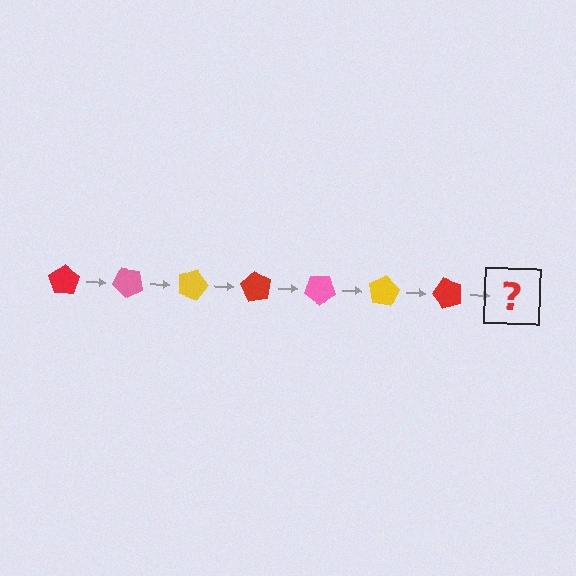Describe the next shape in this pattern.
It should be a pink pentagon, rotated 315 degrees from the start.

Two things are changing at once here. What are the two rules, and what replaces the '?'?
The two rules are that it rotates 45 degrees each step and the color cycles through red, pink, and yellow. The '?' should be a pink pentagon, rotated 315 degrees from the start.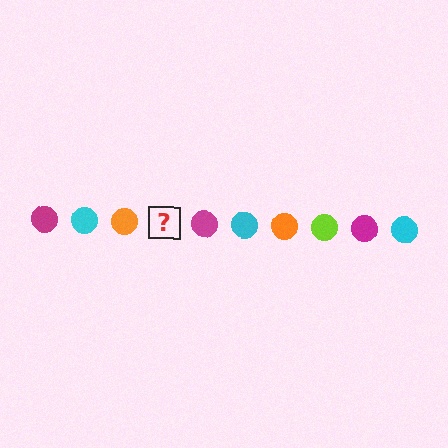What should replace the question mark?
The question mark should be replaced with a lime circle.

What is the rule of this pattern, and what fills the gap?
The rule is that the pattern cycles through magenta, cyan, orange, lime circles. The gap should be filled with a lime circle.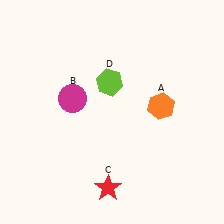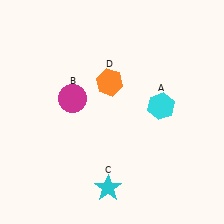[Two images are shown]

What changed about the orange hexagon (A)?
In Image 1, A is orange. In Image 2, it changed to cyan.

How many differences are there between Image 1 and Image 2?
There are 3 differences between the two images.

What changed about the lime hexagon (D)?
In Image 1, D is lime. In Image 2, it changed to orange.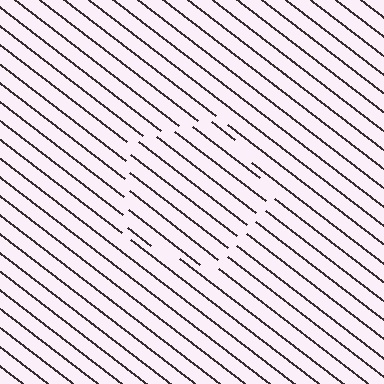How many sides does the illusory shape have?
5 sides — the line-ends trace a pentagon.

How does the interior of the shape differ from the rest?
The interior of the shape contains the same grating, shifted by half a period — the contour is defined by the phase discontinuity where line-ends from the inner and outer gratings abut.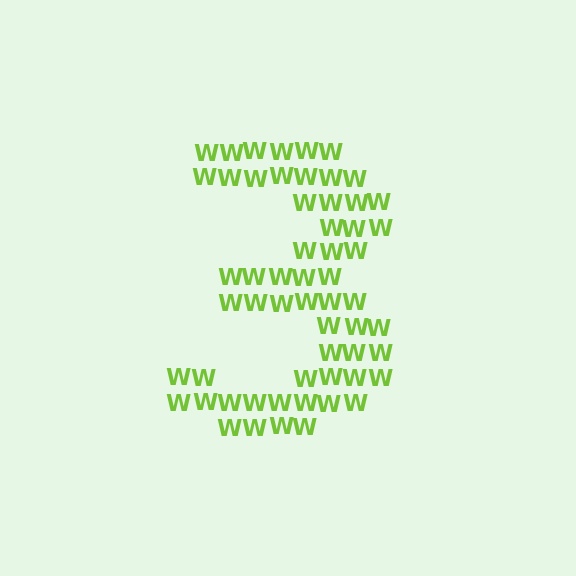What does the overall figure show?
The overall figure shows the digit 3.